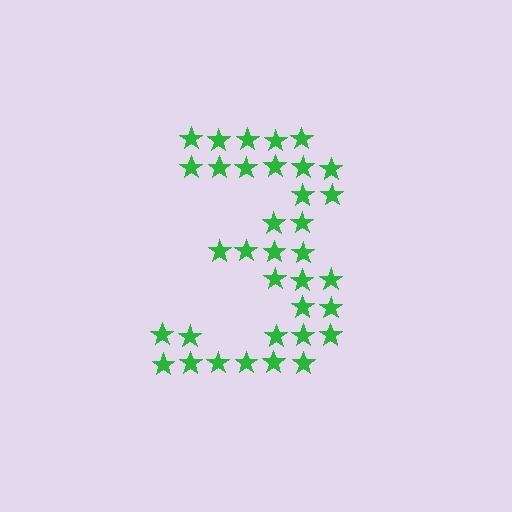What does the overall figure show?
The overall figure shows the digit 3.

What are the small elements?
The small elements are stars.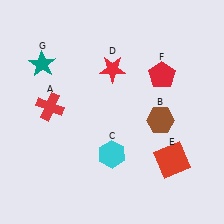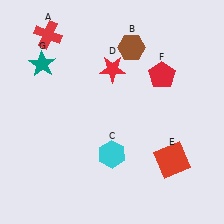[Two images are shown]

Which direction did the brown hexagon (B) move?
The brown hexagon (B) moved up.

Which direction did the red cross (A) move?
The red cross (A) moved up.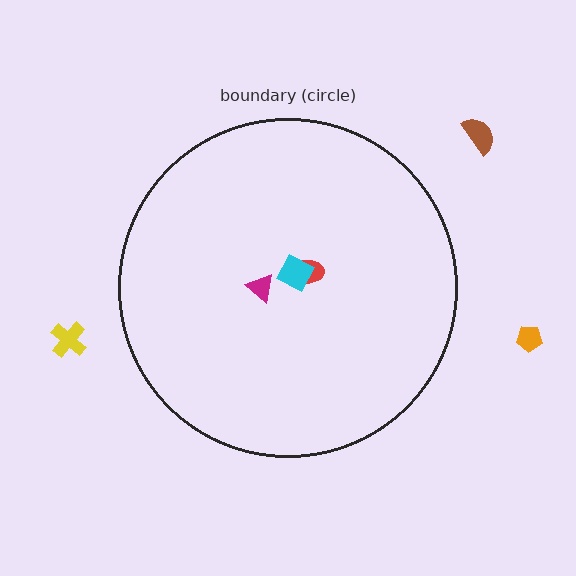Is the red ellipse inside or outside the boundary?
Inside.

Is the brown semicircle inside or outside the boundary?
Outside.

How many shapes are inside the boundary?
3 inside, 3 outside.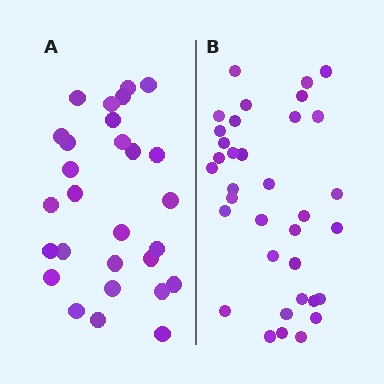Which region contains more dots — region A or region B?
Region B (the right region) has more dots.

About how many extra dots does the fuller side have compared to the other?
Region B has roughly 8 or so more dots than region A.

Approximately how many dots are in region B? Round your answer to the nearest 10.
About 40 dots. (The exact count is 35, which rounds to 40.)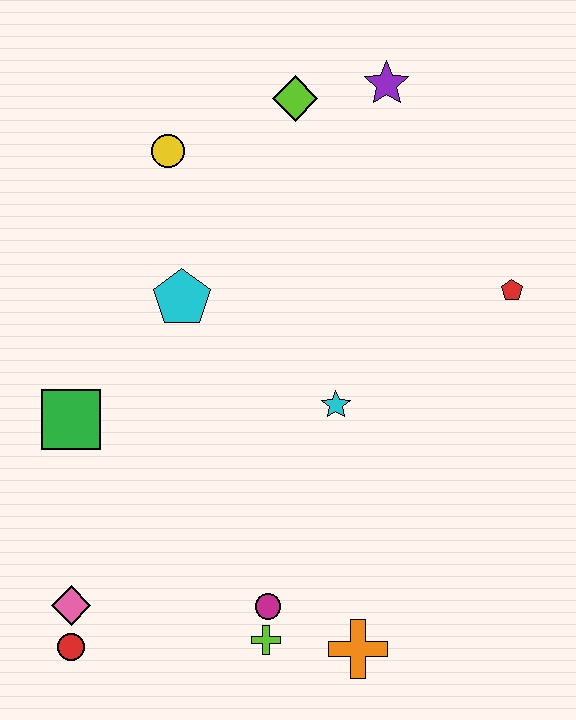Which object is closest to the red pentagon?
The cyan star is closest to the red pentagon.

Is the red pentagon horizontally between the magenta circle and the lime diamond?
No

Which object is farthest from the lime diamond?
The red circle is farthest from the lime diamond.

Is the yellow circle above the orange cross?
Yes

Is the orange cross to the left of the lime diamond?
No